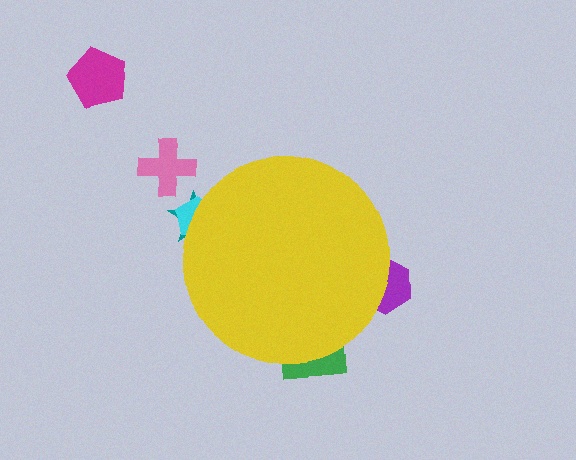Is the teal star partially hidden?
Yes, the teal star is partially hidden behind the yellow circle.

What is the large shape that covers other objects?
A yellow circle.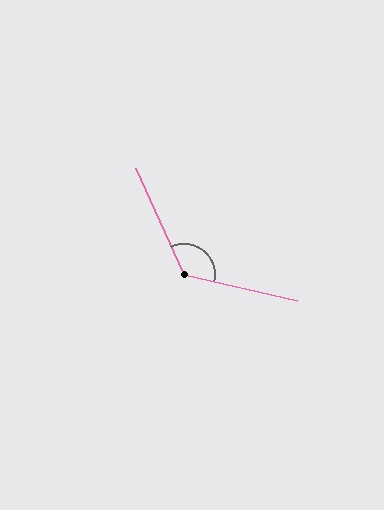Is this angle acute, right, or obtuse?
It is obtuse.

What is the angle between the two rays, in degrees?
Approximately 127 degrees.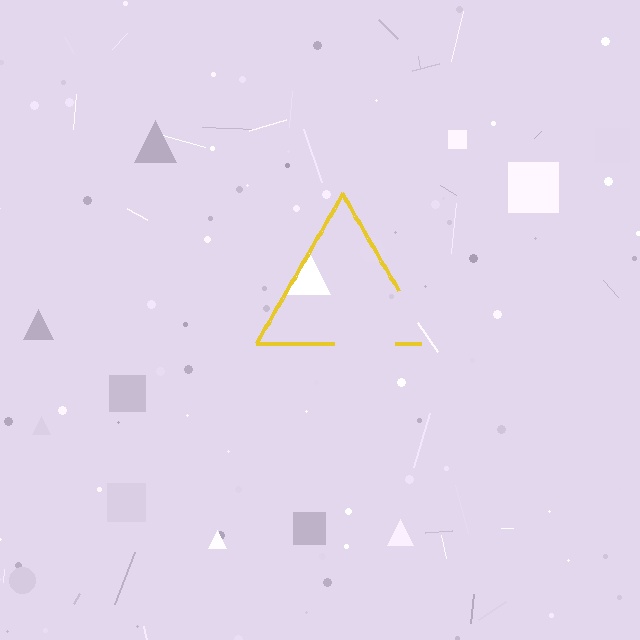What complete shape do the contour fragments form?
The contour fragments form a triangle.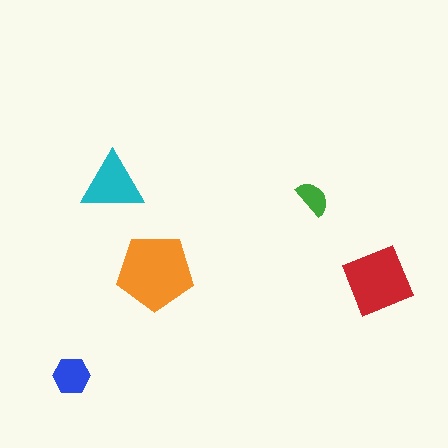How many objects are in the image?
There are 5 objects in the image.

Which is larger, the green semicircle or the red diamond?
The red diamond.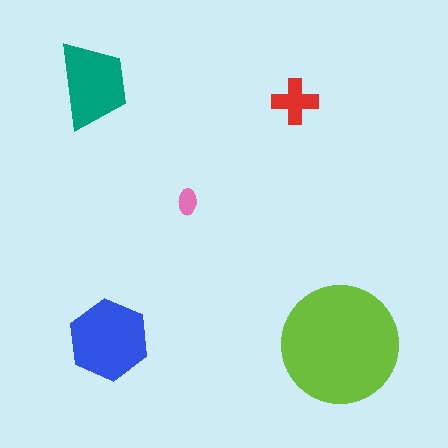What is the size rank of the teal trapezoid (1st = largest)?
3rd.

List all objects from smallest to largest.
The pink ellipse, the red cross, the teal trapezoid, the blue hexagon, the lime circle.